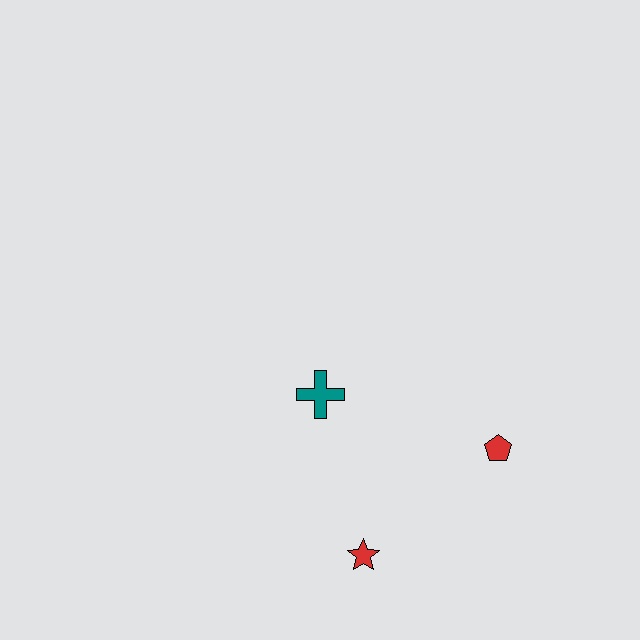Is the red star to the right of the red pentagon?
No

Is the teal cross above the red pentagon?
Yes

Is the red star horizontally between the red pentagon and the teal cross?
Yes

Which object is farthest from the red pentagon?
The teal cross is farthest from the red pentagon.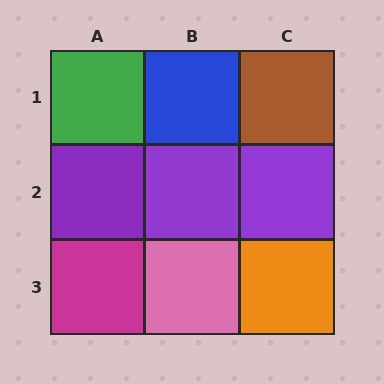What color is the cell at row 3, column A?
Magenta.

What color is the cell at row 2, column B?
Purple.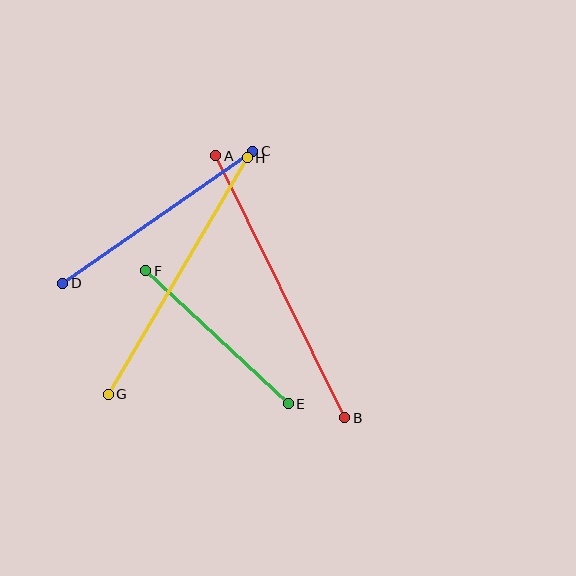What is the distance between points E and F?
The distance is approximately 195 pixels.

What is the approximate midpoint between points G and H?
The midpoint is at approximately (178, 276) pixels.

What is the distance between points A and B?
The distance is approximately 292 pixels.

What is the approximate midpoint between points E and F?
The midpoint is at approximately (217, 337) pixels.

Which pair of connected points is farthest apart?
Points A and B are farthest apart.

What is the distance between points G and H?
The distance is approximately 274 pixels.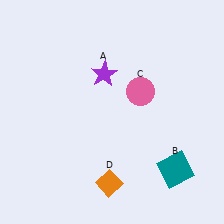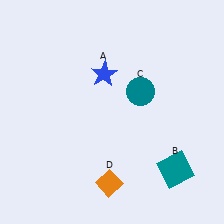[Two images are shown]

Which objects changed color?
A changed from purple to blue. C changed from pink to teal.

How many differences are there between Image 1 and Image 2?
There are 2 differences between the two images.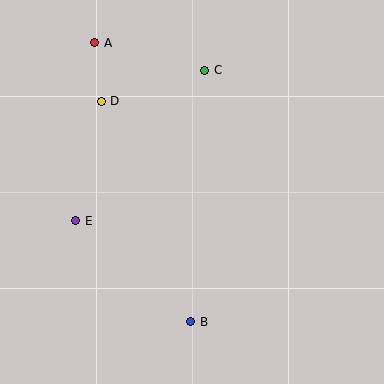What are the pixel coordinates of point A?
Point A is at (95, 43).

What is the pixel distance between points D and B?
The distance between D and B is 238 pixels.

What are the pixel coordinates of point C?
Point C is at (205, 70).